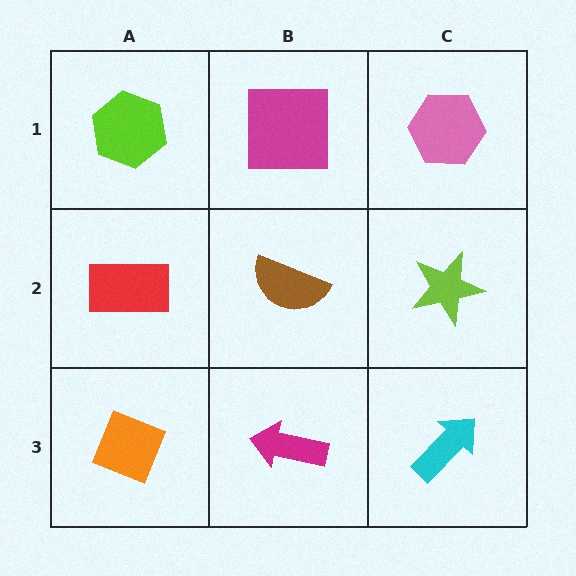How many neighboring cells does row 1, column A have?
2.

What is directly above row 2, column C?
A pink hexagon.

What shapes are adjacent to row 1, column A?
A red rectangle (row 2, column A), a magenta square (row 1, column B).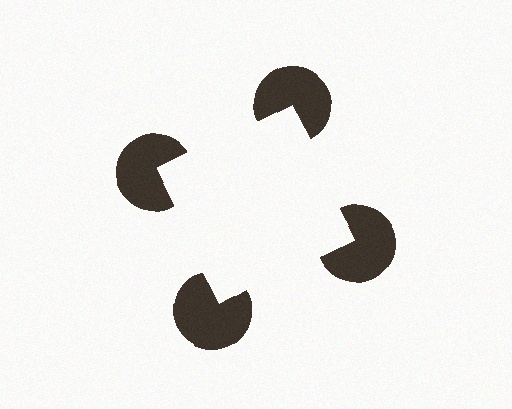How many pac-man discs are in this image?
There are 4 — one at each vertex of the illusory square.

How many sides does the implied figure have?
4 sides.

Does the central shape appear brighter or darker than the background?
It typically appears slightly brighter than the background, even though no actual brightness change is drawn.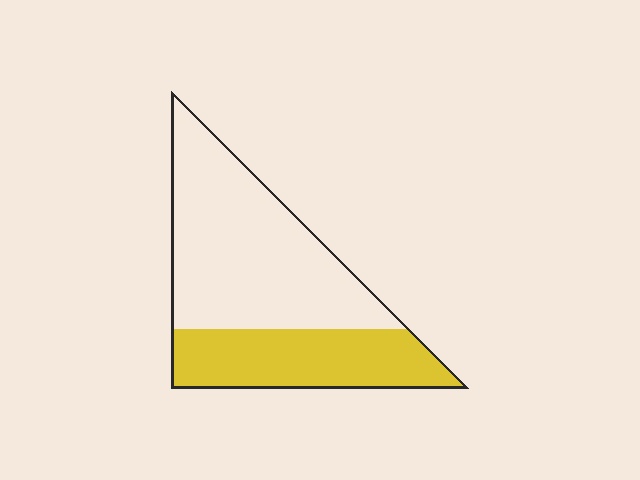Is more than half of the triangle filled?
No.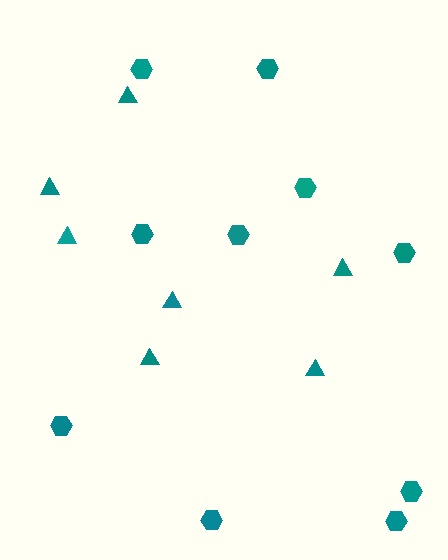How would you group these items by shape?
There are 2 groups: one group of triangles (7) and one group of hexagons (10).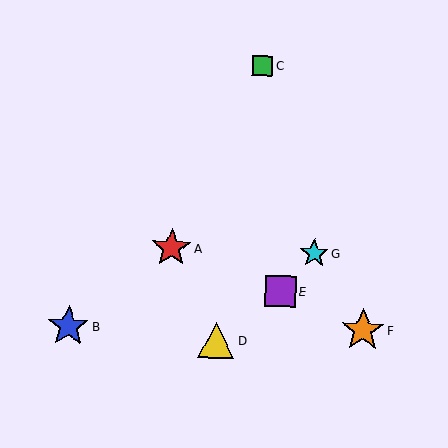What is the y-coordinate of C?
Object C is at y≈66.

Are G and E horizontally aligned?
No, G is at y≈253 and E is at y≈291.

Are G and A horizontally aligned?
Yes, both are at y≈253.